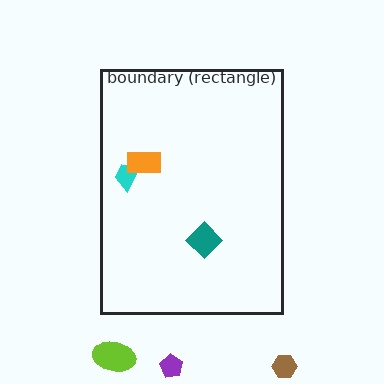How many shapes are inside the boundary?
3 inside, 3 outside.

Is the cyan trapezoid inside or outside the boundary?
Inside.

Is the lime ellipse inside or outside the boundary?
Outside.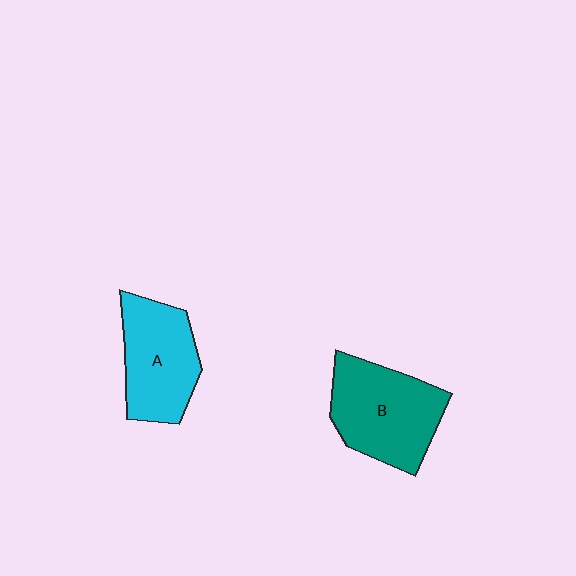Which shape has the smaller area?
Shape A (cyan).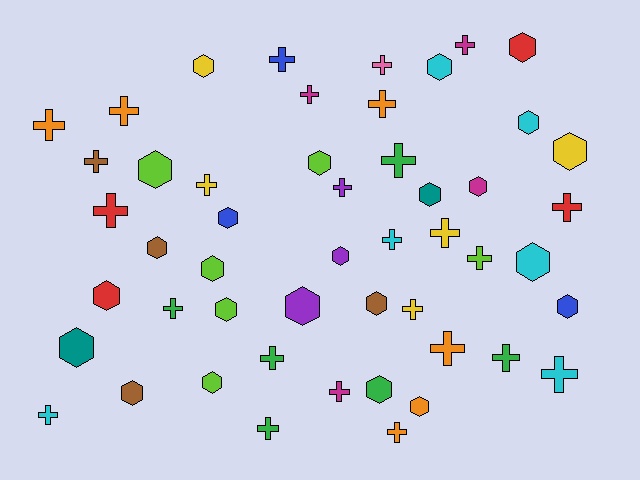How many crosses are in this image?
There are 26 crosses.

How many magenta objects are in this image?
There are 4 magenta objects.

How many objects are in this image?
There are 50 objects.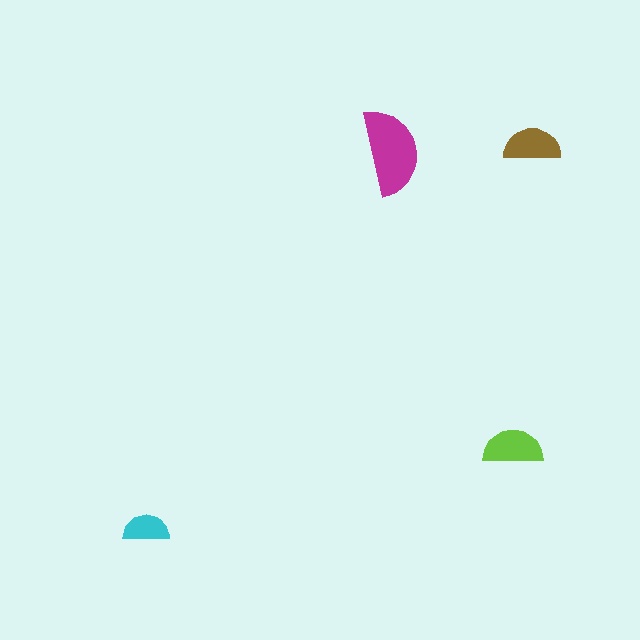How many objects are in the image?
There are 4 objects in the image.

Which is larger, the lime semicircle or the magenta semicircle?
The magenta one.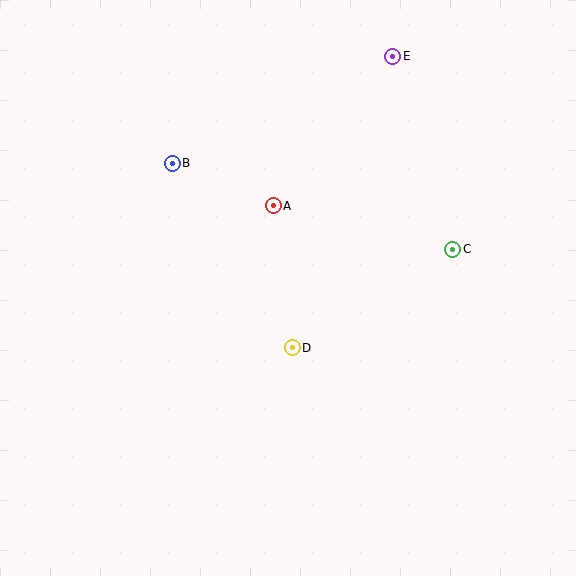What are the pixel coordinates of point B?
Point B is at (172, 163).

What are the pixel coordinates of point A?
Point A is at (273, 206).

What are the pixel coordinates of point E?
Point E is at (393, 56).